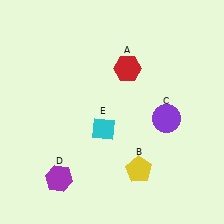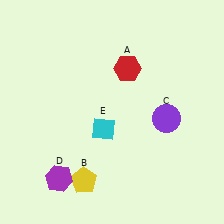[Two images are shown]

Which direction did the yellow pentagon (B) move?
The yellow pentagon (B) moved left.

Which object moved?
The yellow pentagon (B) moved left.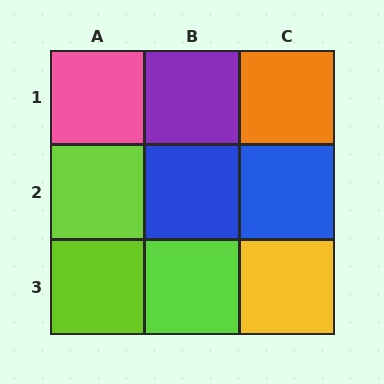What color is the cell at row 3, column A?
Lime.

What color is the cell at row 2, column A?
Lime.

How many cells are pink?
1 cell is pink.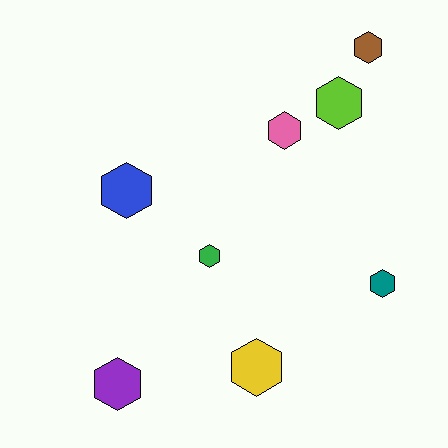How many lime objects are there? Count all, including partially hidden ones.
There is 1 lime object.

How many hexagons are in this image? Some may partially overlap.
There are 8 hexagons.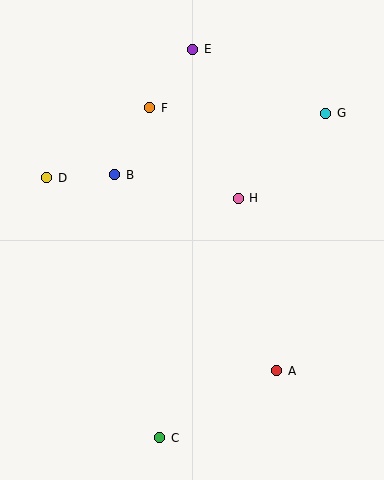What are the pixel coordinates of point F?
Point F is at (150, 108).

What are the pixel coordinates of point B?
Point B is at (115, 175).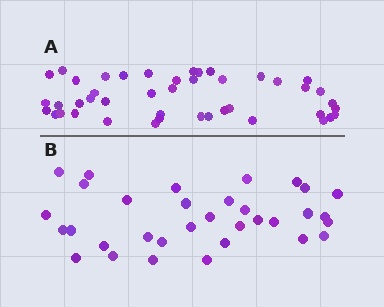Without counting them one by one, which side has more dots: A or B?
Region A (the top region) has more dots.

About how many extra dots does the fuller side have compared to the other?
Region A has roughly 12 or so more dots than region B.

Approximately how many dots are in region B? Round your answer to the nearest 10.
About 30 dots. (The exact count is 33, which rounds to 30.)